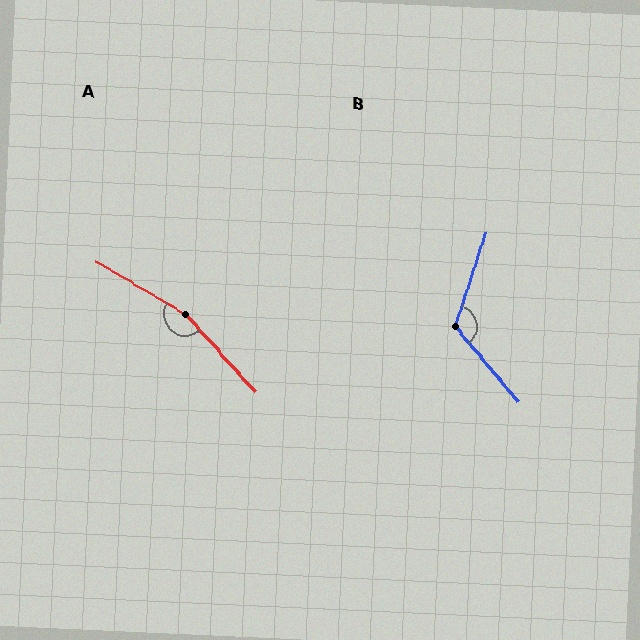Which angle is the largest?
A, at approximately 162 degrees.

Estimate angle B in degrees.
Approximately 122 degrees.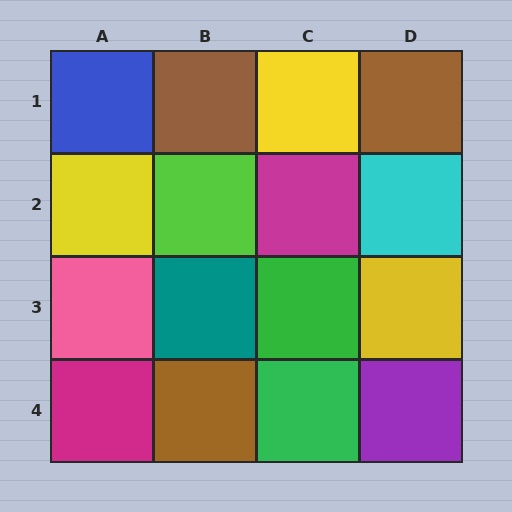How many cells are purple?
1 cell is purple.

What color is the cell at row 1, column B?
Brown.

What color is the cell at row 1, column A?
Blue.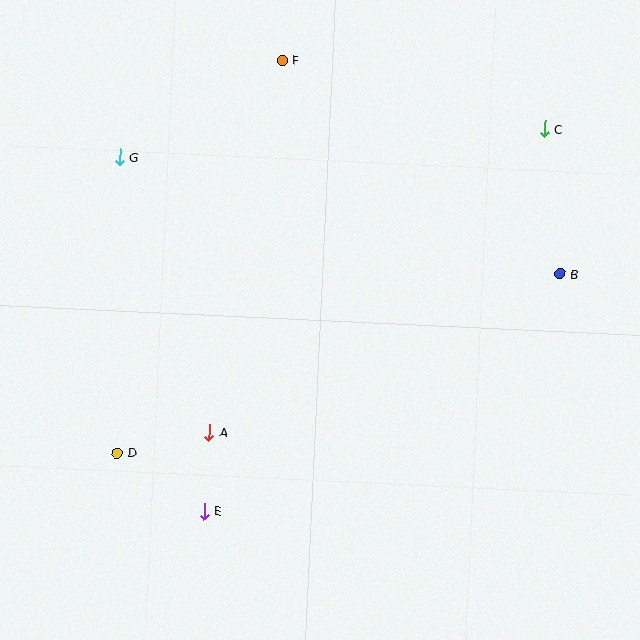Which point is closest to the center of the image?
Point A at (209, 432) is closest to the center.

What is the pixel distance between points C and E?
The distance between C and E is 511 pixels.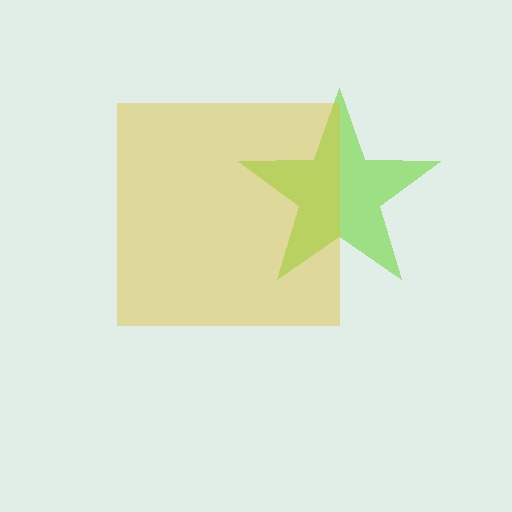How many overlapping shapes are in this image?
There are 2 overlapping shapes in the image.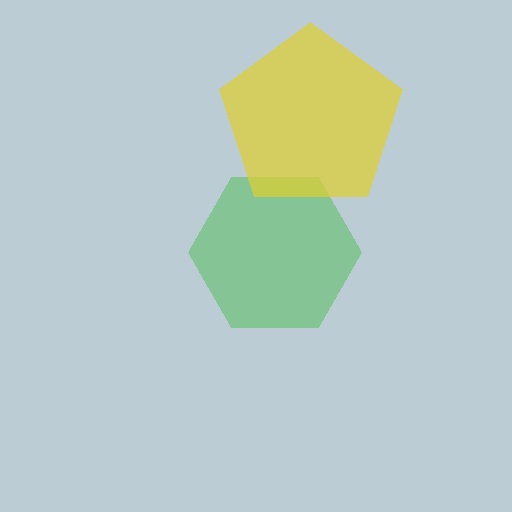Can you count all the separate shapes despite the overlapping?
Yes, there are 2 separate shapes.